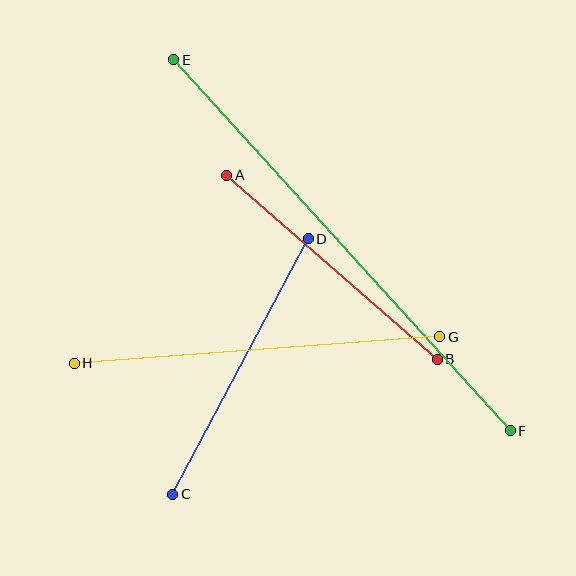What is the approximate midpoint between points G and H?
The midpoint is at approximately (257, 350) pixels.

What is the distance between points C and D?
The distance is approximately 289 pixels.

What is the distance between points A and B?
The distance is approximately 280 pixels.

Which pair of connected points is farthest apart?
Points E and F are farthest apart.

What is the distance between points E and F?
The distance is approximately 501 pixels.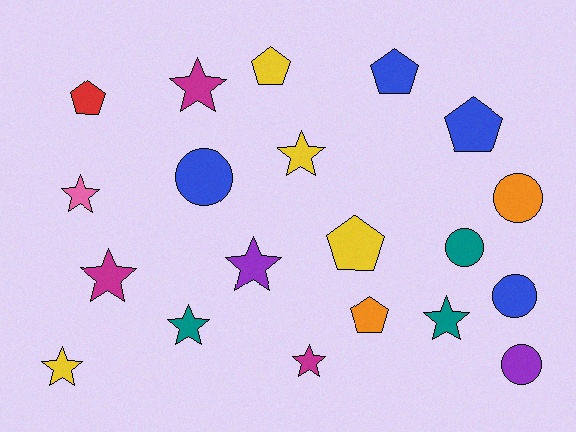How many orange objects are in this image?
There are 2 orange objects.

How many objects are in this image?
There are 20 objects.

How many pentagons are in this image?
There are 6 pentagons.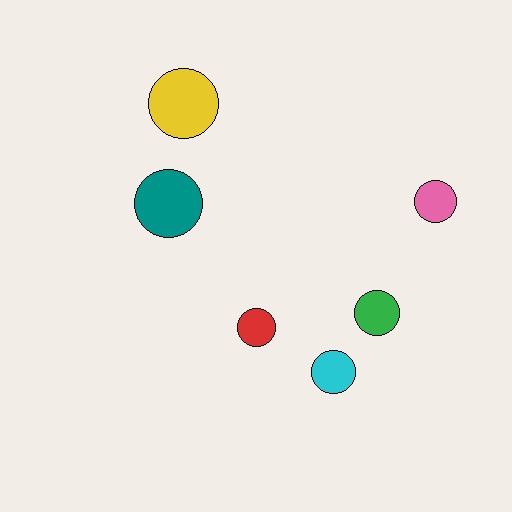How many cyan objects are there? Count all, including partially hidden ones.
There is 1 cyan object.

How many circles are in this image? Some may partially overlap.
There are 6 circles.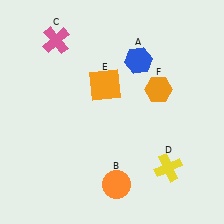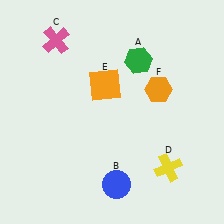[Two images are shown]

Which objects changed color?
A changed from blue to green. B changed from orange to blue.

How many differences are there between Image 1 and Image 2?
There are 2 differences between the two images.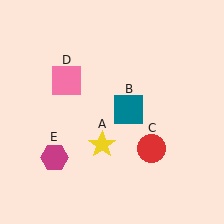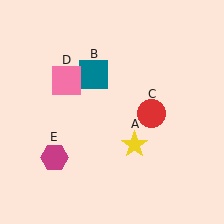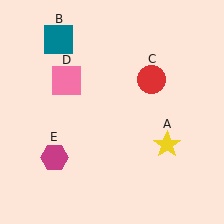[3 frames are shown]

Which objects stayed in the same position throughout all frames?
Pink square (object D) and magenta hexagon (object E) remained stationary.